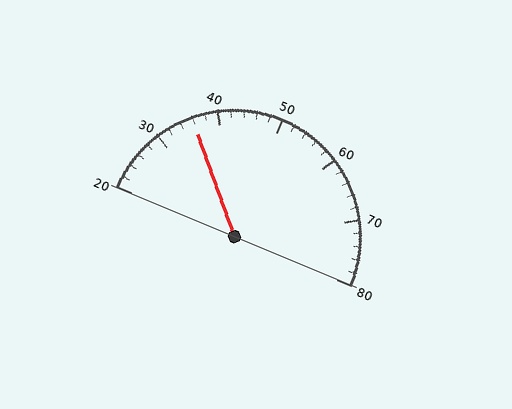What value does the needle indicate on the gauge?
The needle indicates approximately 36.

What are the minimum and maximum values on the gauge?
The gauge ranges from 20 to 80.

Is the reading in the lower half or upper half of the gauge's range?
The reading is in the lower half of the range (20 to 80).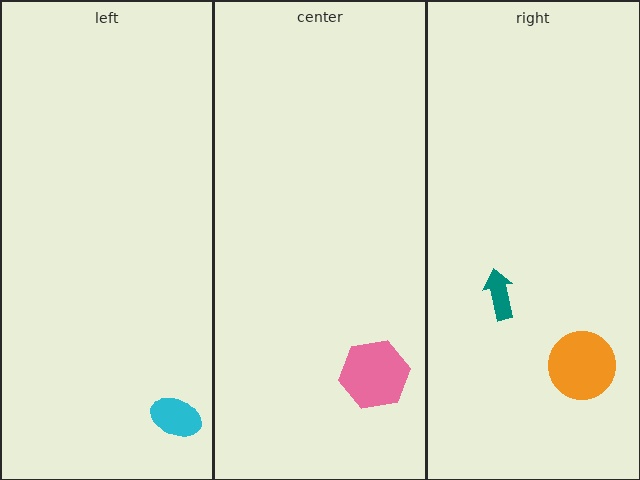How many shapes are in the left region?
1.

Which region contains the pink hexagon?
The center region.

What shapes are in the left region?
The cyan ellipse.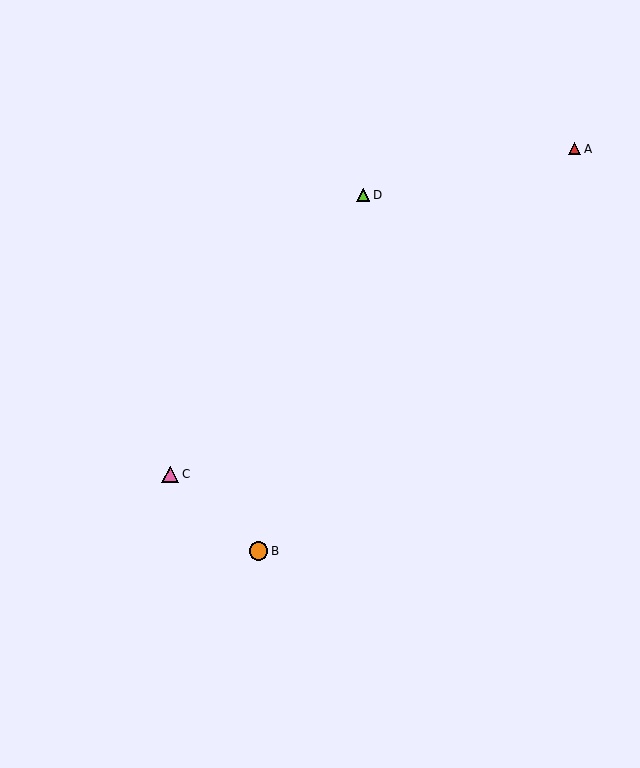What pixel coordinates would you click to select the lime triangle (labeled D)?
Click at (363, 195) to select the lime triangle D.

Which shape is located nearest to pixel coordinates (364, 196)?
The lime triangle (labeled D) at (363, 195) is nearest to that location.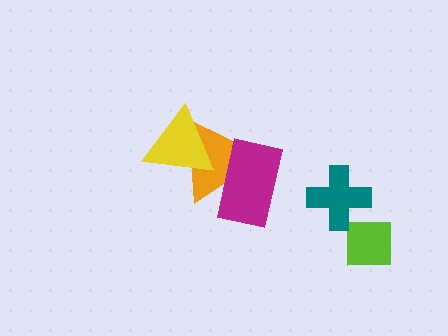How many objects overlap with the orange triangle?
2 objects overlap with the orange triangle.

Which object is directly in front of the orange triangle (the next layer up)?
The yellow triangle is directly in front of the orange triangle.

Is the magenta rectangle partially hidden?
No, no other shape covers it.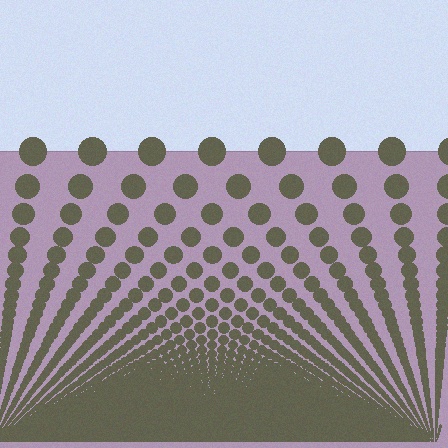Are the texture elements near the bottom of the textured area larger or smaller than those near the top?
Smaller. The gradient is inverted — elements near the bottom are smaller and denser.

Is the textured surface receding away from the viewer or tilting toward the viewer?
The surface appears to tilt toward the viewer. Texture elements get larger and sparser toward the top.